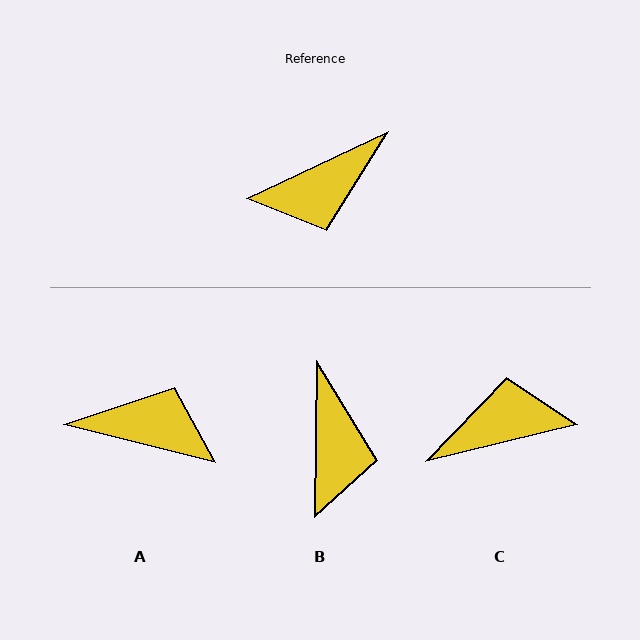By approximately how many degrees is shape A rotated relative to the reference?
Approximately 141 degrees counter-clockwise.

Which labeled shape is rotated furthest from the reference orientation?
C, about 168 degrees away.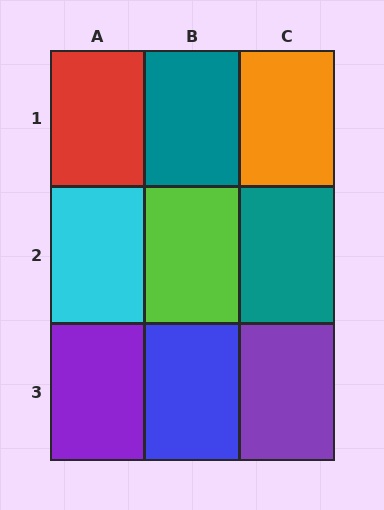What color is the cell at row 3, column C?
Purple.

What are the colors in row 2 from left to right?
Cyan, lime, teal.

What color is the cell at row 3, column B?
Blue.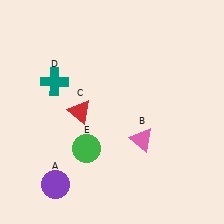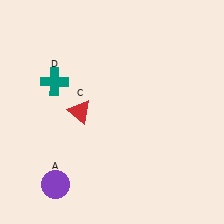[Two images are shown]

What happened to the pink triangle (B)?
The pink triangle (B) was removed in Image 2. It was in the bottom-right area of Image 1.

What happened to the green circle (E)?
The green circle (E) was removed in Image 2. It was in the bottom-left area of Image 1.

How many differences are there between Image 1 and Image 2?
There are 2 differences between the two images.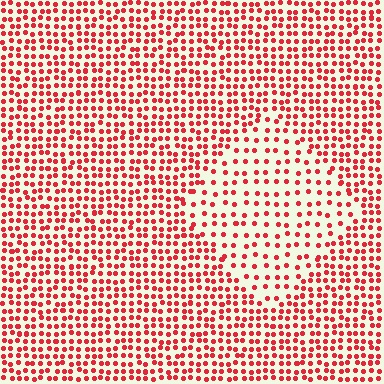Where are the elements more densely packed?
The elements are more densely packed outside the diamond boundary.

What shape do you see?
I see a diamond.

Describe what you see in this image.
The image contains small red elements arranged at two different densities. A diamond-shaped region is visible where the elements are less densely packed than the surrounding area.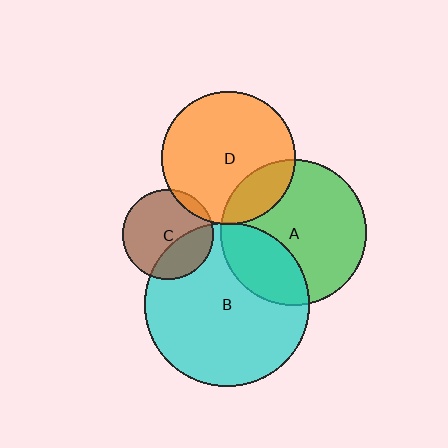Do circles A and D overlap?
Yes.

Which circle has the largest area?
Circle B (cyan).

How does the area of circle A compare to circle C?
Approximately 2.6 times.